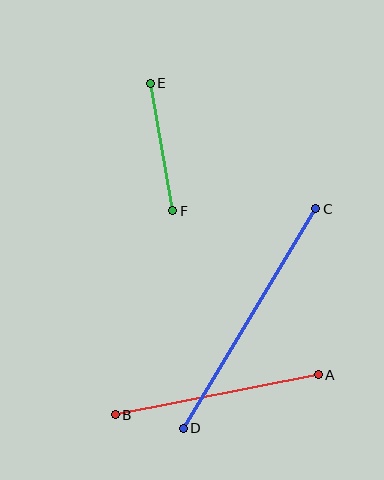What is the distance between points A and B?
The distance is approximately 207 pixels.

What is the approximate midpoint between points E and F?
The midpoint is at approximately (162, 147) pixels.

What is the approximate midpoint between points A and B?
The midpoint is at approximately (217, 395) pixels.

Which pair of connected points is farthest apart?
Points C and D are farthest apart.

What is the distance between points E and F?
The distance is approximately 130 pixels.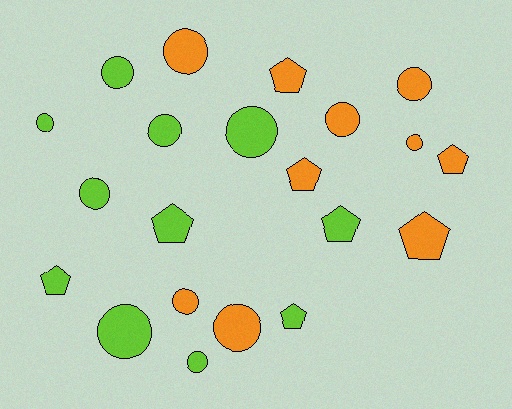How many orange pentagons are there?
There are 4 orange pentagons.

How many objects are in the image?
There are 21 objects.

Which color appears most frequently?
Lime, with 11 objects.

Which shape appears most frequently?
Circle, with 13 objects.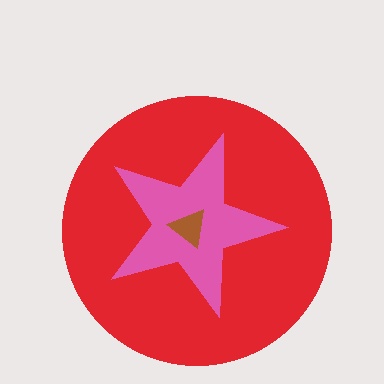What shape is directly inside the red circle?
The pink star.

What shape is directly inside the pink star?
The brown triangle.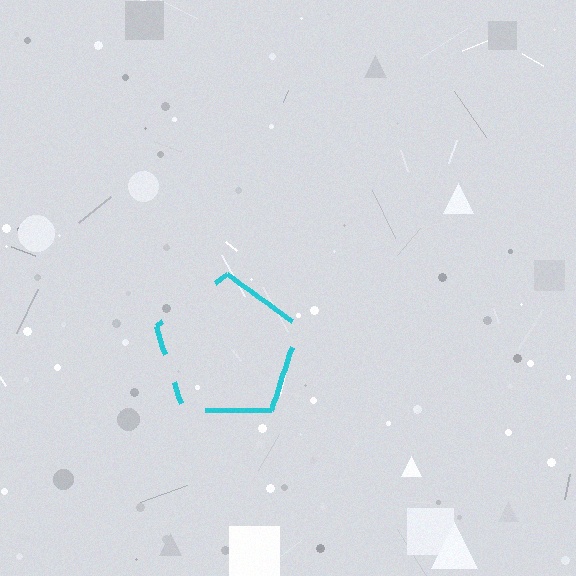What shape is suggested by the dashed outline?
The dashed outline suggests a pentagon.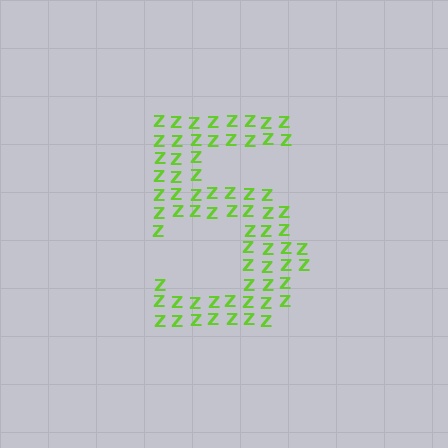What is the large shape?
The large shape is the digit 5.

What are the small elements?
The small elements are letter Z's.